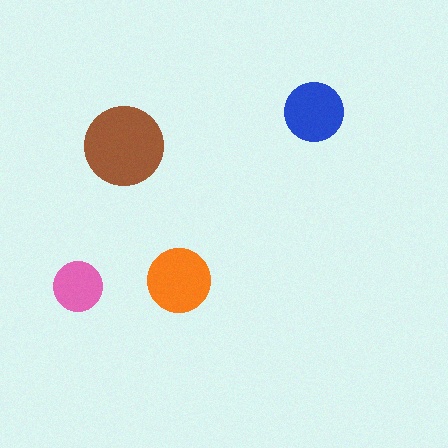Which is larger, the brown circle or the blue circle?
The brown one.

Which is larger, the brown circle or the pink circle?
The brown one.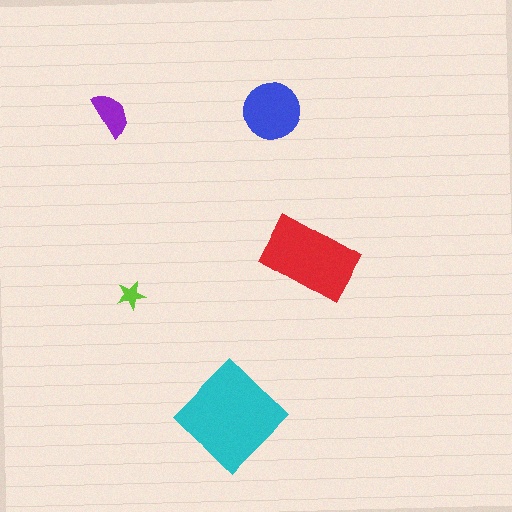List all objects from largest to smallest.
The cyan diamond, the red rectangle, the blue circle, the purple semicircle, the lime star.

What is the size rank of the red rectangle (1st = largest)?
2nd.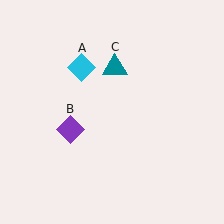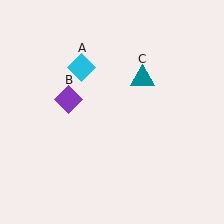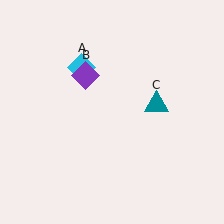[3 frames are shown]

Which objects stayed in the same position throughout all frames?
Cyan diamond (object A) remained stationary.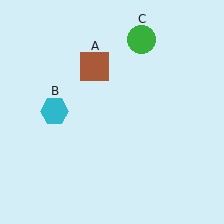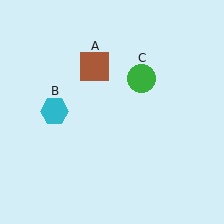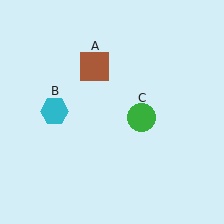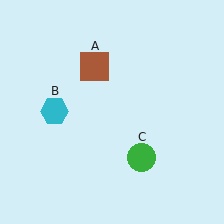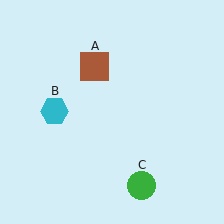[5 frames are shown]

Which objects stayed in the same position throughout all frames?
Brown square (object A) and cyan hexagon (object B) remained stationary.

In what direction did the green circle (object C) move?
The green circle (object C) moved down.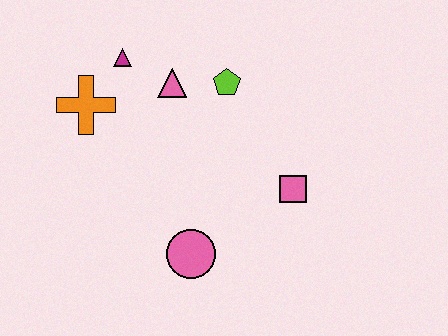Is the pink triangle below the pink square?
No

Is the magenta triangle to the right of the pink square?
No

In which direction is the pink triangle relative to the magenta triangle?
The pink triangle is to the right of the magenta triangle.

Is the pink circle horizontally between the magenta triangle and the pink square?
Yes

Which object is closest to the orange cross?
The magenta triangle is closest to the orange cross.